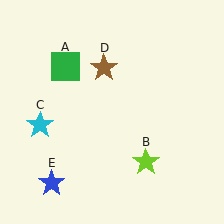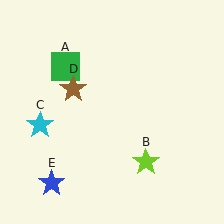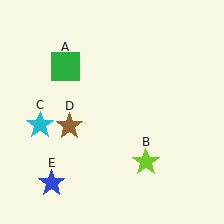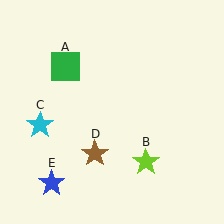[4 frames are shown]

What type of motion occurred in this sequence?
The brown star (object D) rotated counterclockwise around the center of the scene.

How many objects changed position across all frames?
1 object changed position: brown star (object D).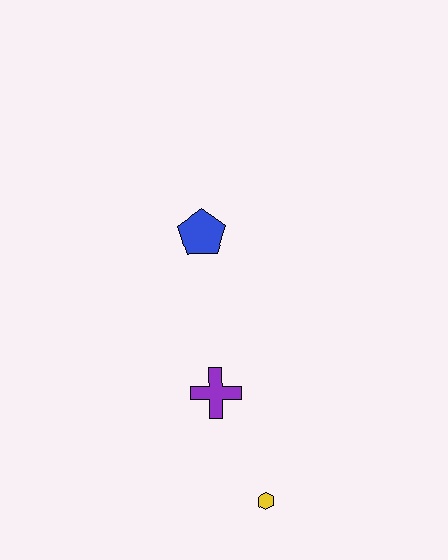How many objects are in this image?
There are 3 objects.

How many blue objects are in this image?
There is 1 blue object.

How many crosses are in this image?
There is 1 cross.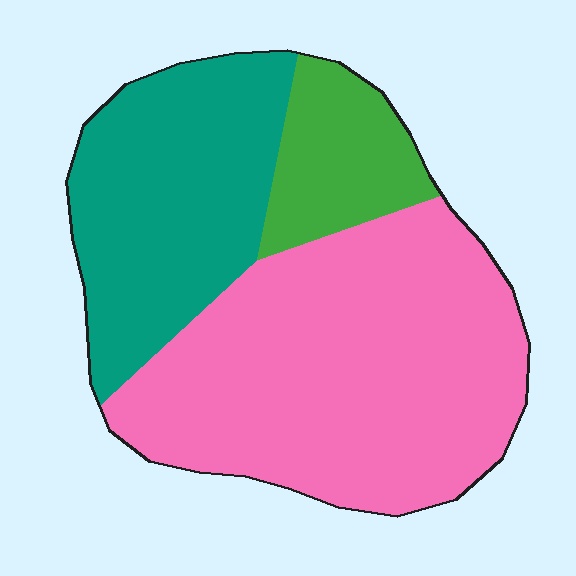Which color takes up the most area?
Pink, at roughly 55%.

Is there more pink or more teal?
Pink.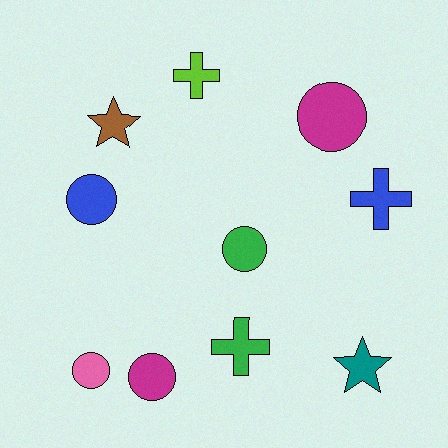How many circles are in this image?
There are 5 circles.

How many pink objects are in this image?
There is 1 pink object.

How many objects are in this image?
There are 10 objects.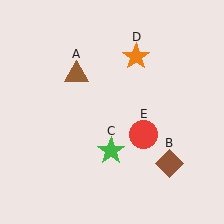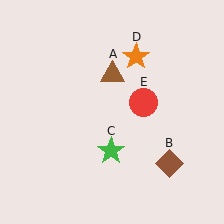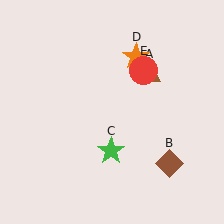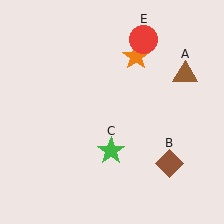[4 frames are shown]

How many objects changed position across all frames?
2 objects changed position: brown triangle (object A), red circle (object E).